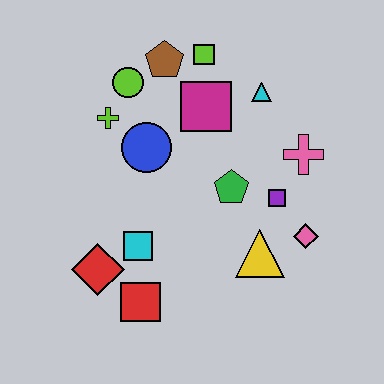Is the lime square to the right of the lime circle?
Yes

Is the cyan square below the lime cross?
Yes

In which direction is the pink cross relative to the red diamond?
The pink cross is to the right of the red diamond.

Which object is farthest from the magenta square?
The red square is farthest from the magenta square.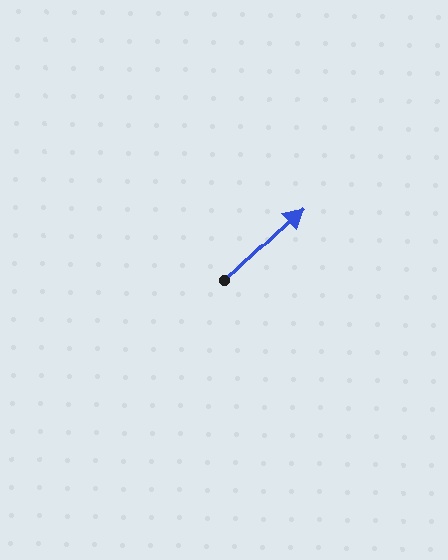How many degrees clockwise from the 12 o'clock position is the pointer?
Approximately 47 degrees.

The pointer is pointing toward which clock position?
Roughly 2 o'clock.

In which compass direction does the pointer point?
Northeast.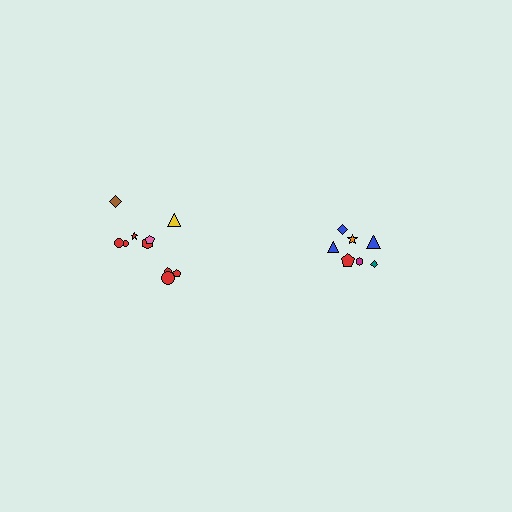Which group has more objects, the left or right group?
The left group.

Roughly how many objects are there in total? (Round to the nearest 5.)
Roughly 15 objects in total.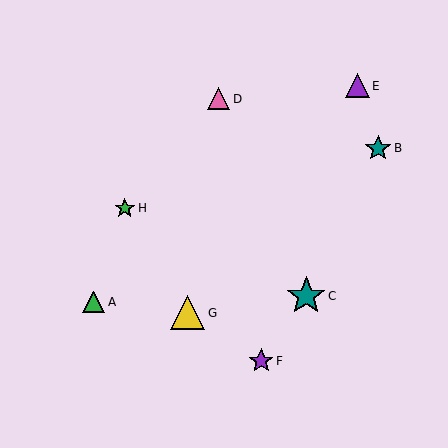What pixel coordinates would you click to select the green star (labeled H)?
Click at (125, 208) to select the green star H.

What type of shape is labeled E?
Shape E is a purple triangle.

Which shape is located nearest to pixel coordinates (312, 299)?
The teal star (labeled C) at (306, 296) is nearest to that location.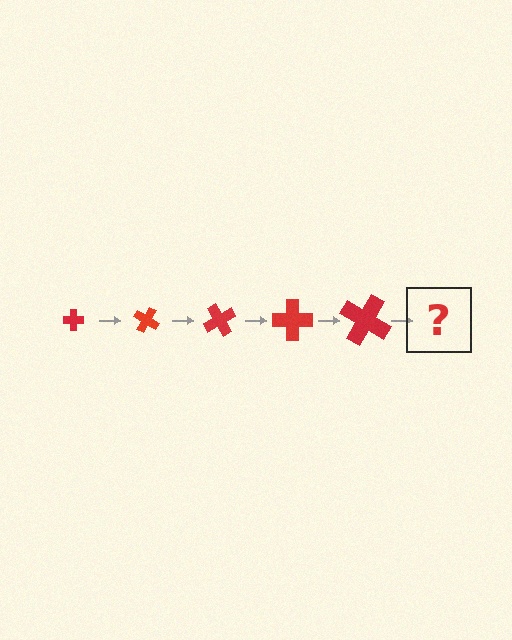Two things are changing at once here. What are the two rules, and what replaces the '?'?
The two rules are that the cross grows larger each step and it rotates 30 degrees each step. The '?' should be a cross, larger than the previous one and rotated 150 degrees from the start.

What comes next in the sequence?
The next element should be a cross, larger than the previous one and rotated 150 degrees from the start.